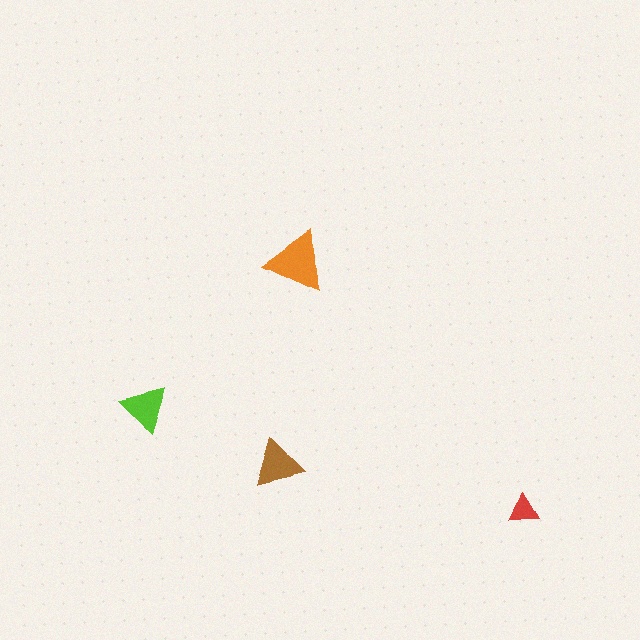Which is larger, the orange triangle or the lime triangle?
The orange one.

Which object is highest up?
The orange triangle is topmost.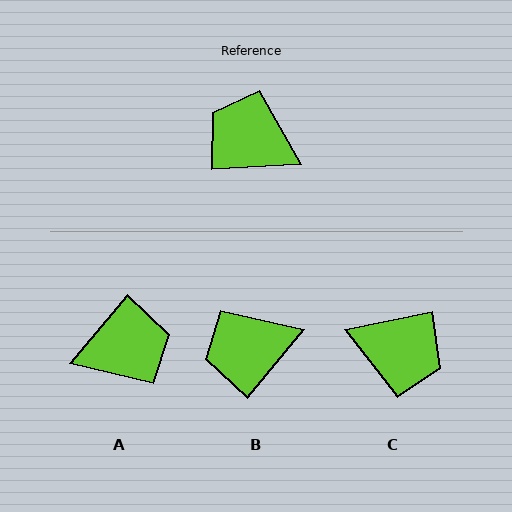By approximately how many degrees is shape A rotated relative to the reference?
Approximately 133 degrees clockwise.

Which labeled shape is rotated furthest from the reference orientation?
C, about 172 degrees away.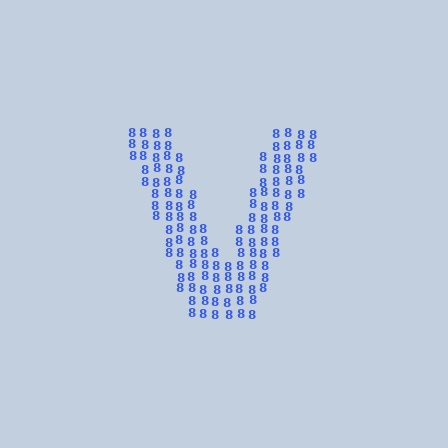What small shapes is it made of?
It is made of small digit 8's.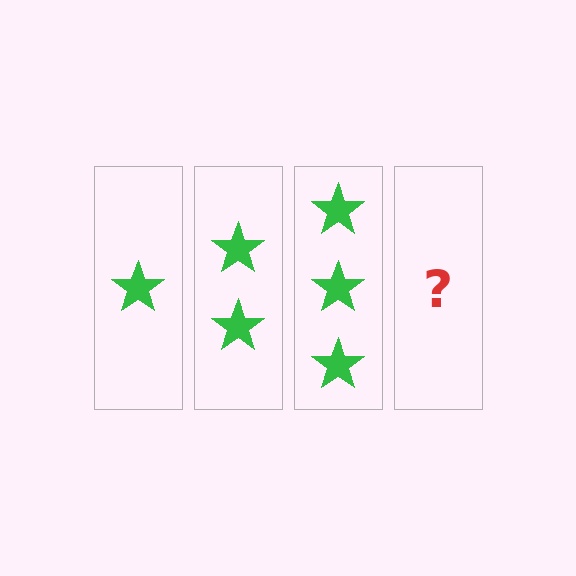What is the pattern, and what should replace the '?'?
The pattern is that each step adds one more star. The '?' should be 4 stars.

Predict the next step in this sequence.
The next step is 4 stars.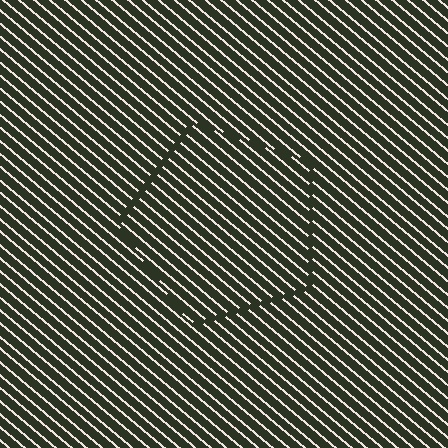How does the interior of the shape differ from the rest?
The interior of the shape contains the same grating, shifted by half a period — the contour is defined by the phase discontinuity where line-ends from the inner and outer gratings abut.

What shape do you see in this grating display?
An illusory pentagon. The interior of the shape contains the same grating, shifted by half a period — the contour is defined by the phase discontinuity where line-ends from the inner and outer gratings abut.